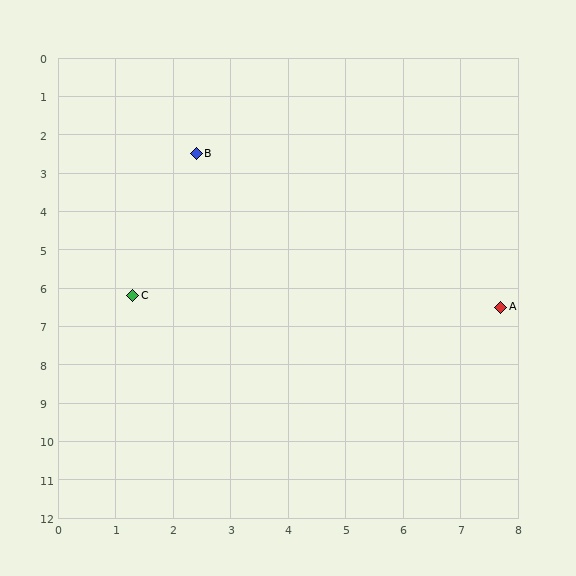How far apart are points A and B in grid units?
Points A and B are about 6.6 grid units apart.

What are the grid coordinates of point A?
Point A is at approximately (7.7, 6.5).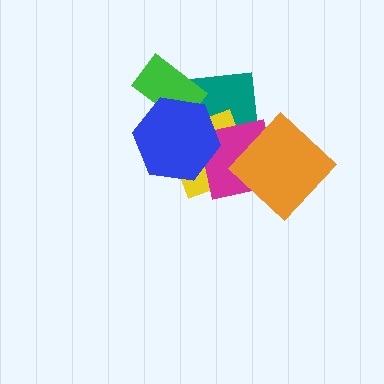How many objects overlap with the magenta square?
4 objects overlap with the magenta square.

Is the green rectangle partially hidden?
Yes, it is partially covered by another shape.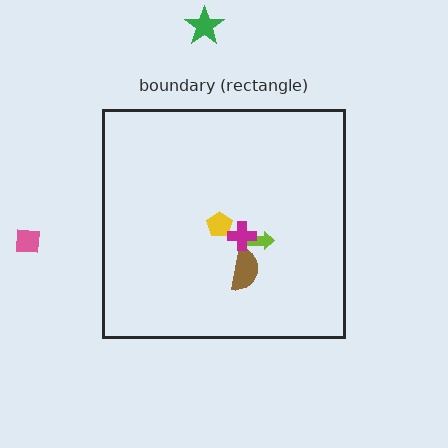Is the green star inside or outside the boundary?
Outside.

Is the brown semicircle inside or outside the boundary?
Inside.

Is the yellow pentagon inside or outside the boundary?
Inside.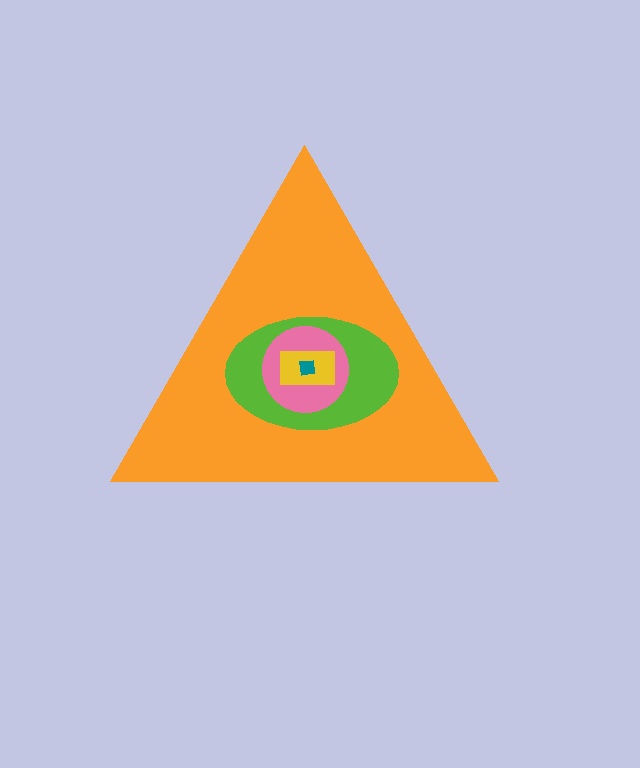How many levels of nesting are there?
5.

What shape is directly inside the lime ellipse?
The pink circle.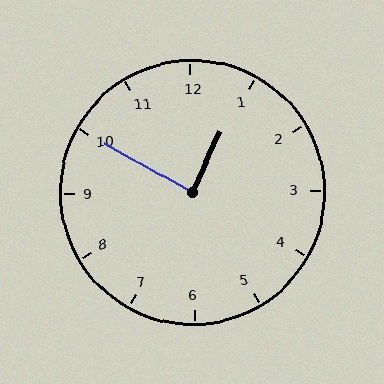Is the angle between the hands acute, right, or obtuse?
It is right.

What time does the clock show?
12:50.